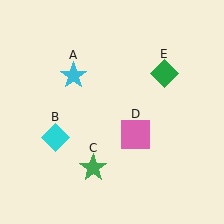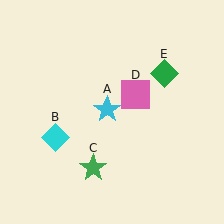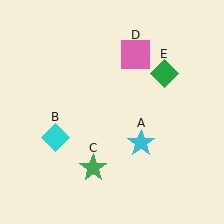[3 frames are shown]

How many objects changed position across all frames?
2 objects changed position: cyan star (object A), pink square (object D).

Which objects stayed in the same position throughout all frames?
Cyan diamond (object B) and green star (object C) and green diamond (object E) remained stationary.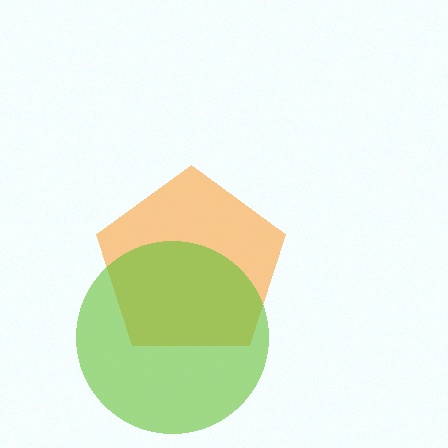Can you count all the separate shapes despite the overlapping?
Yes, there are 2 separate shapes.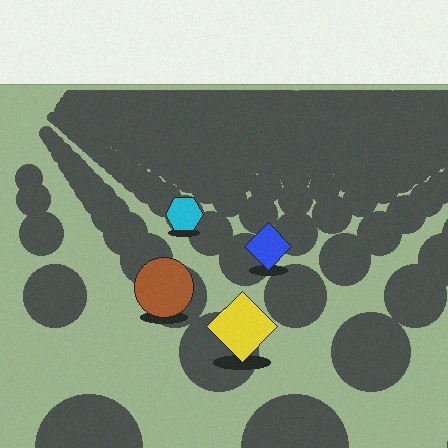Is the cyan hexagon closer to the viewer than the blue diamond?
No. The blue diamond is closer — you can tell from the texture gradient: the ground texture is coarser near it.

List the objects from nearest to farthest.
From nearest to farthest: the yellow diamond, the brown circle, the blue diamond, the cyan hexagon.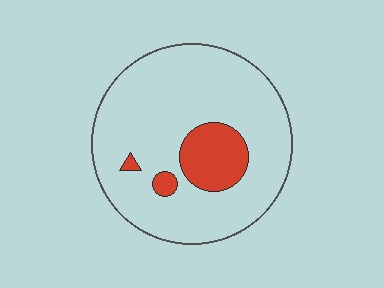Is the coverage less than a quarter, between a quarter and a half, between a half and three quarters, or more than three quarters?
Less than a quarter.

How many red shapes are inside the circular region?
3.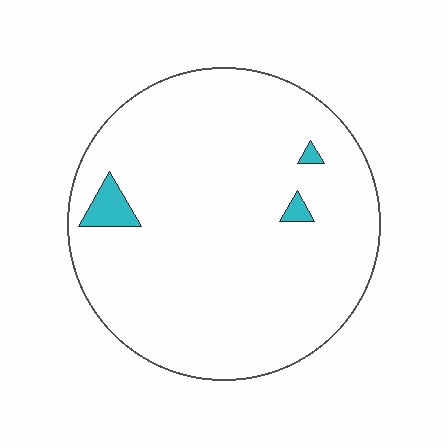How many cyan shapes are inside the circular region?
3.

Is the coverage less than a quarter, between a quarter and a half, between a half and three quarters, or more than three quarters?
Less than a quarter.